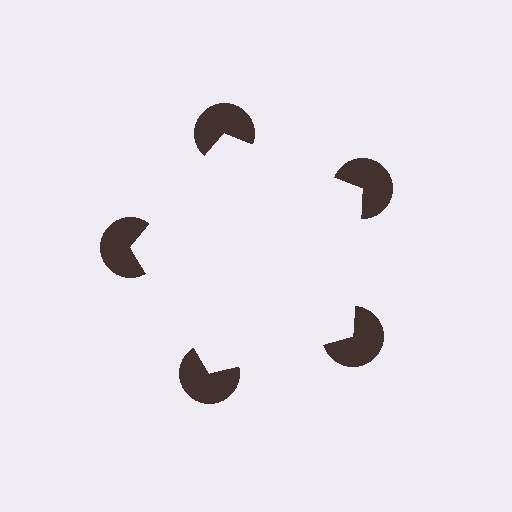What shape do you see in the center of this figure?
An illusory pentagon — its edges are inferred from the aligned wedge cuts in the pac-man discs, not physically drawn.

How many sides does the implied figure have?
5 sides.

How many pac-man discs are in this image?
There are 5 — one at each vertex of the illusory pentagon.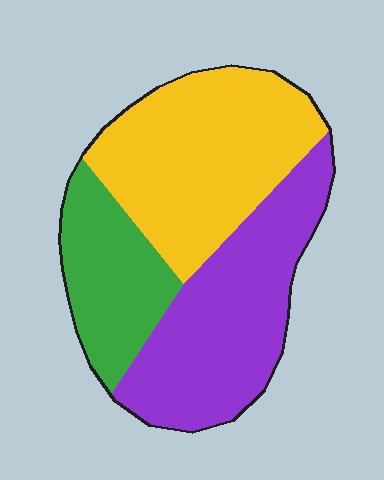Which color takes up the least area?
Green, at roughly 20%.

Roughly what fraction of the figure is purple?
Purple covers 38% of the figure.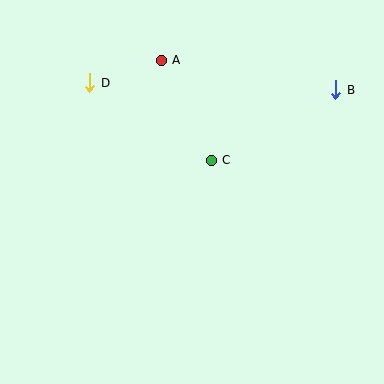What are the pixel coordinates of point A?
Point A is at (161, 60).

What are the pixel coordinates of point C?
Point C is at (211, 160).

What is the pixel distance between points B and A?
The distance between B and A is 177 pixels.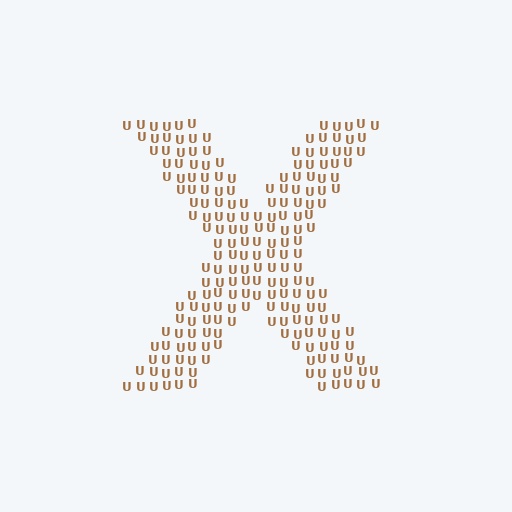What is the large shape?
The large shape is the letter X.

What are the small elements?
The small elements are letter U's.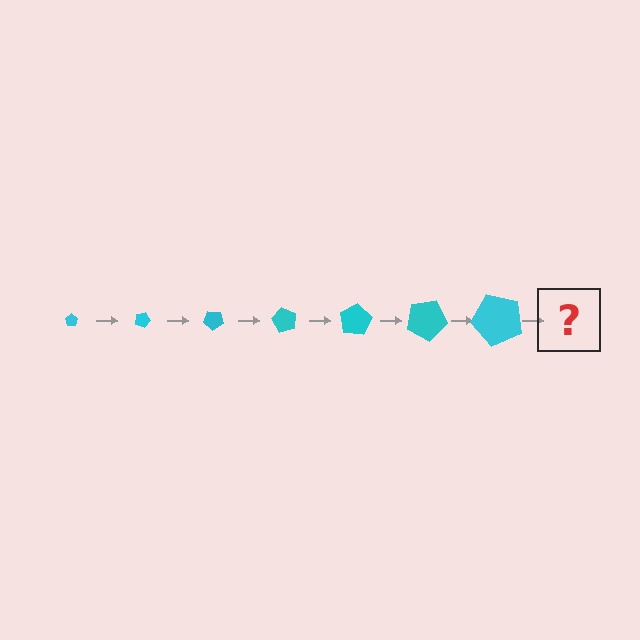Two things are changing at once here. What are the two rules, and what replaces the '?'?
The two rules are that the pentagon grows larger each step and it rotates 20 degrees each step. The '?' should be a pentagon, larger than the previous one and rotated 140 degrees from the start.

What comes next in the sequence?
The next element should be a pentagon, larger than the previous one and rotated 140 degrees from the start.